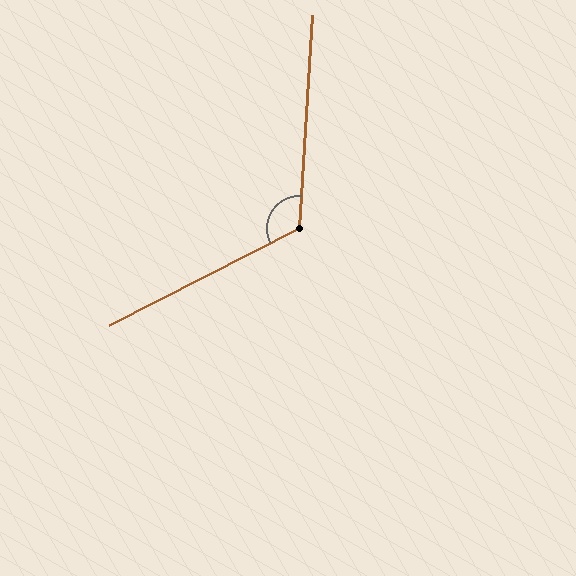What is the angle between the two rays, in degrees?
Approximately 121 degrees.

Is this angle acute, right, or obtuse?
It is obtuse.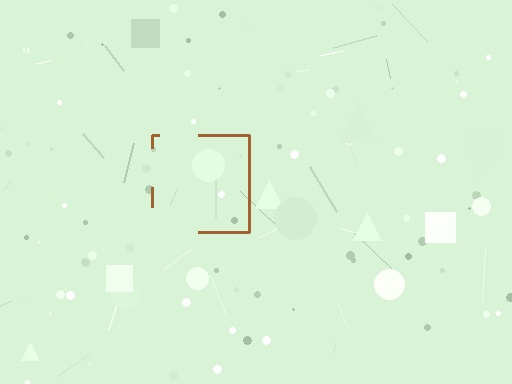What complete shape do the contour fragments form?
The contour fragments form a square.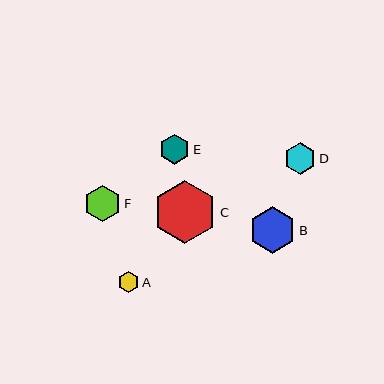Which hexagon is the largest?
Hexagon C is the largest with a size of approximately 64 pixels.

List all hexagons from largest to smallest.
From largest to smallest: C, B, F, D, E, A.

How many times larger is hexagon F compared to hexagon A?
Hexagon F is approximately 1.7 times the size of hexagon A.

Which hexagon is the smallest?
Hexagon A is the smallest with a size of approximately 21 pixels.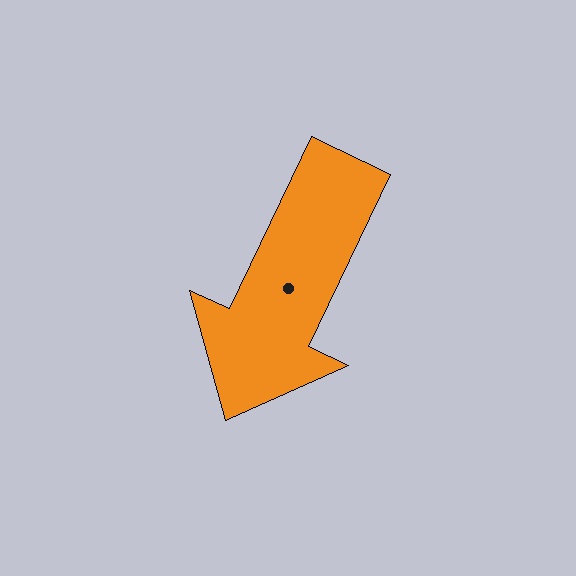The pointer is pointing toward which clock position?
Roughly 7 o'clock.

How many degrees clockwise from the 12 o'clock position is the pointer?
Approximately 205 degrees.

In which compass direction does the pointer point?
Southwest.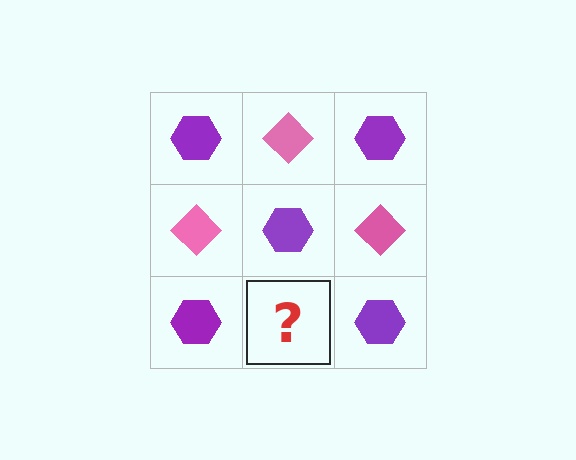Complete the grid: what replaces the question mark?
The question mark should be replaced with a pink diamond.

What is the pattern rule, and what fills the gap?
The rule is that it alternates purple hexagon and pink diamond in a checkerboard pattern. The gap should be filled with a pink diamond.